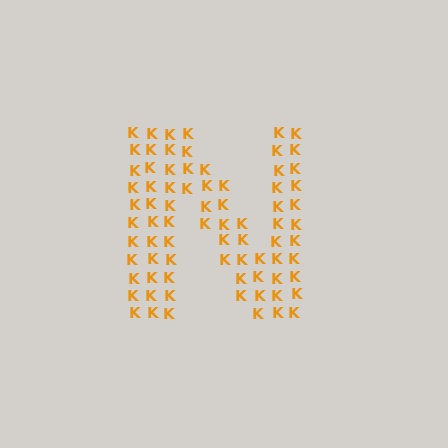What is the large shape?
The large shape is the letter N.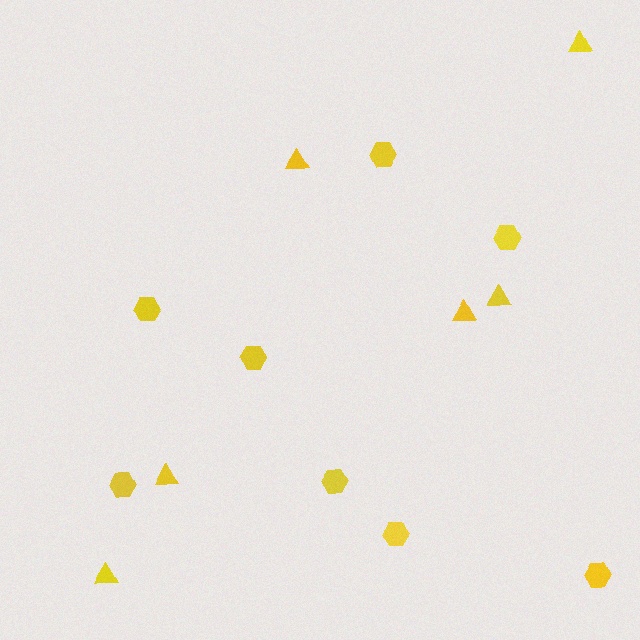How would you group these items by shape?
There are 2 groups: one group of triangles (6) and one group of hexagons (8).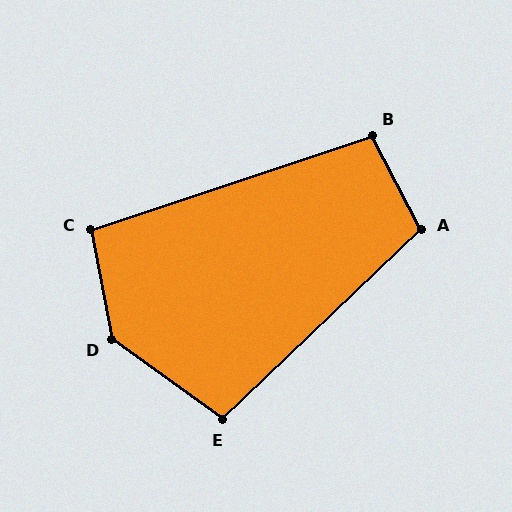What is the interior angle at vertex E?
Approximately 101 degrees (obtuse).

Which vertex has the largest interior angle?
D, at approximately 136 degrees.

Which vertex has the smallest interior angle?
C, at approximately 98 degrees.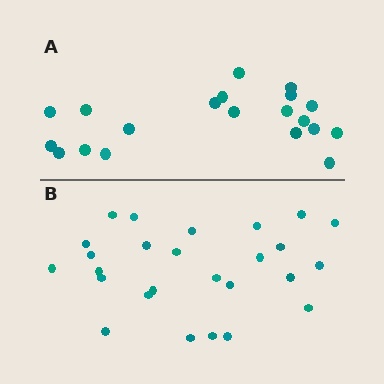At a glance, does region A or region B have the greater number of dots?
Region B (the bottom region) has more dots.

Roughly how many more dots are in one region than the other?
Region B has about 6 more dots than region A.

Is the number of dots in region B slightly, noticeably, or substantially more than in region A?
Region B has noticeably more, but not dramatically so. The ratio is roughly 1.3 to 1.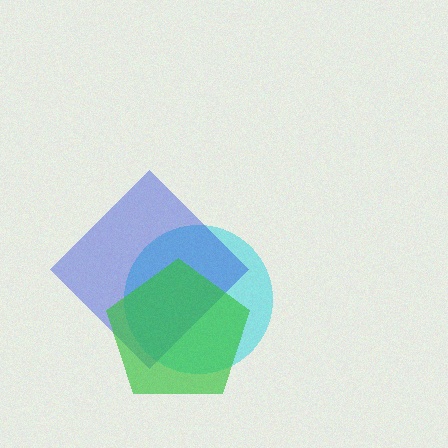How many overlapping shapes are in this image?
There are 3 overlapping shapes in the image.